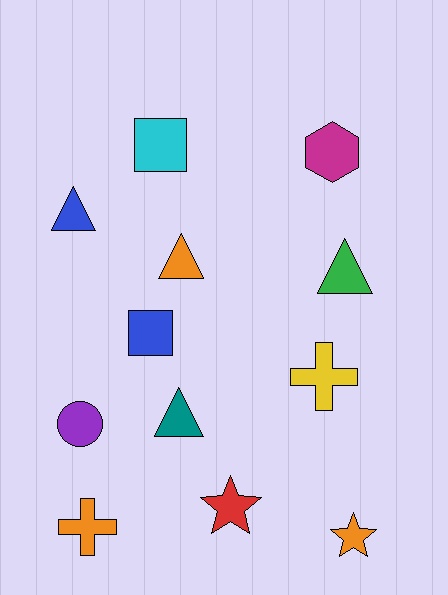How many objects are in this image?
There are 12 objects.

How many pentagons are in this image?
There are no pentagons.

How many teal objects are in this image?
There is 1 teal object.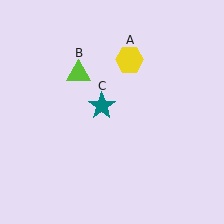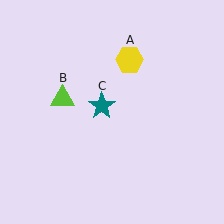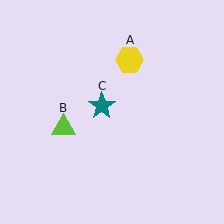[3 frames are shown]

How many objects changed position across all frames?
1 object changed position: lime triangle (object B).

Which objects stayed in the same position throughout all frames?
Yellow hexagon (object A) and teal star (object C) remained stationary.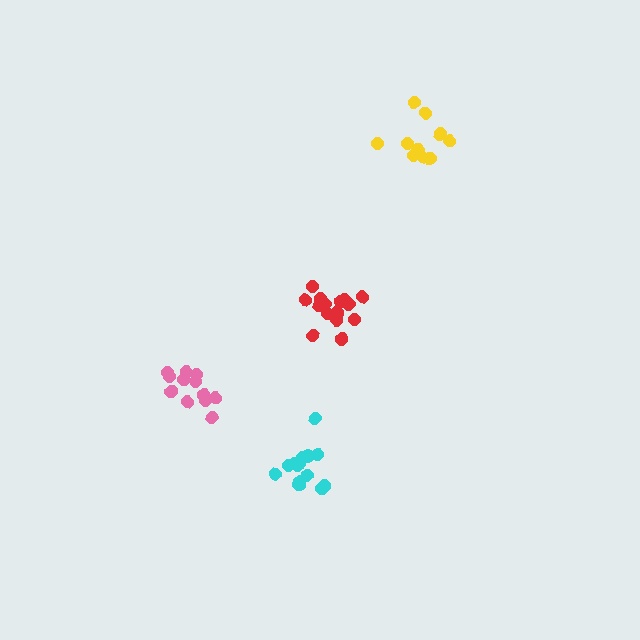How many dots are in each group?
Group 1: 10 dots, Group 2: 15 dots, Group 3: 14 dots, Group 4: 12 dots (51 total).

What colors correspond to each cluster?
The clusters are colored: yellow, red, cyan, pink.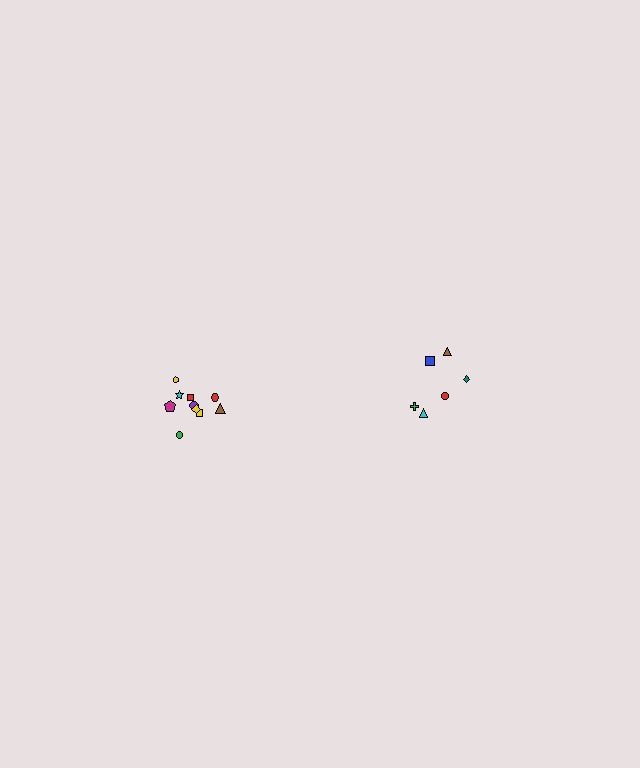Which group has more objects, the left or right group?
The left group.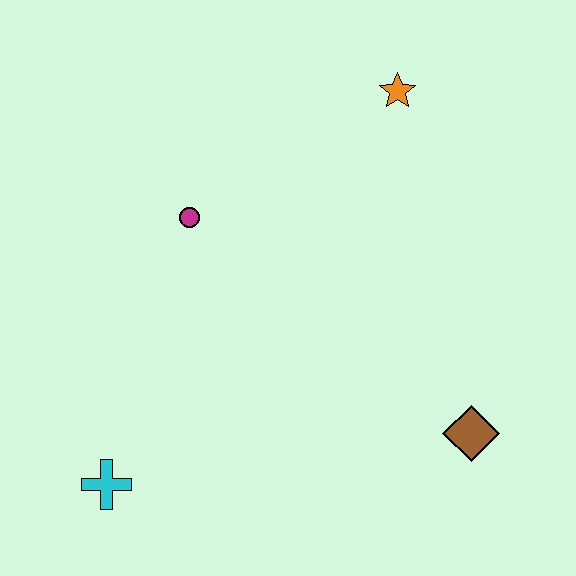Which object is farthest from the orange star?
The cyan cross is farthest from the orange star.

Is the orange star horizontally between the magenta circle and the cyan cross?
No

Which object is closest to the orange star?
The magenta circle is closest to the orange star.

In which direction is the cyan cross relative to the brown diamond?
The cyan cross is to the left of the brown diamond.